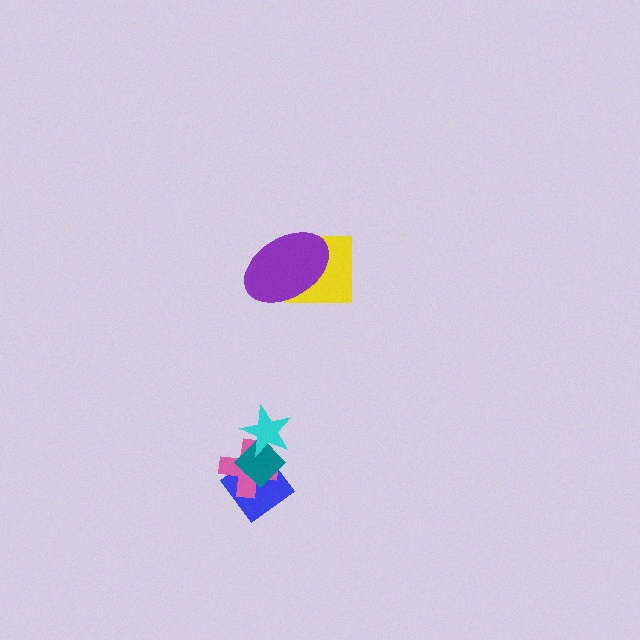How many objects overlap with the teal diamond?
3 objects overlap with the teal diamond.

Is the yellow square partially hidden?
Yes, it is partially covered by another shape.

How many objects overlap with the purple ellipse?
1 object overlaps with the purple ellipse.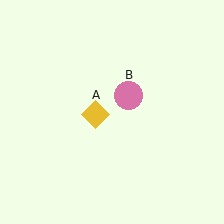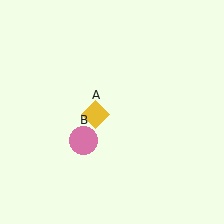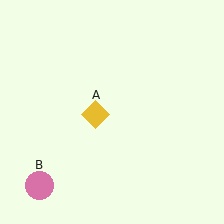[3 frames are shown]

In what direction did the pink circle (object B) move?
The pink circle (object B) moved down and to the left.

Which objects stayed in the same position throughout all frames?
Yellow diamond (object A) remained stationary.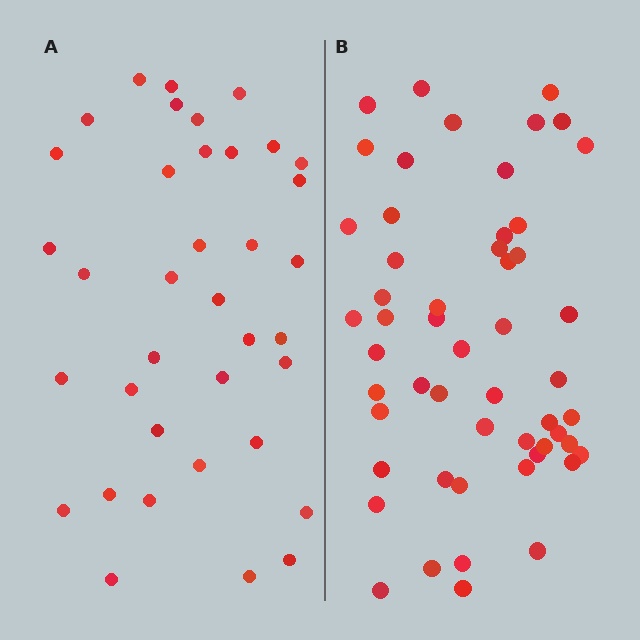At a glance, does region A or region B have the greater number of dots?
Region B (the right region) has more dots.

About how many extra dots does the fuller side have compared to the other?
Region B has approximately 15 more dots than region A.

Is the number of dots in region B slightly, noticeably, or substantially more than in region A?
Region B has noticeably more, but not dramatically so. The ratio is roughly 1.4 to 1.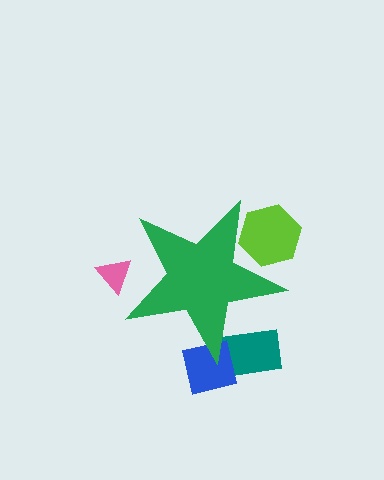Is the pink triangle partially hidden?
Yes, the pink triangle is partially hidden behind the green star.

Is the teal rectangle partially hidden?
Yes, the teal rectangle is partially hidden behind the green star.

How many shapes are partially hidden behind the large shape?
4 shapes are partially hidden.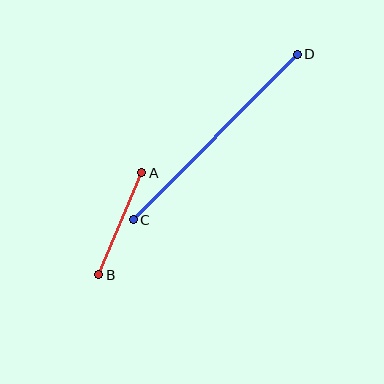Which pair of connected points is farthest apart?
Points C and D are farthest apart.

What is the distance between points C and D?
The distance is approximately 233 pixels.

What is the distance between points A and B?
The distance is approximately 110 pixels.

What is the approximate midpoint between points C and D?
The midpoint is at approximately (215, 137) pixels.